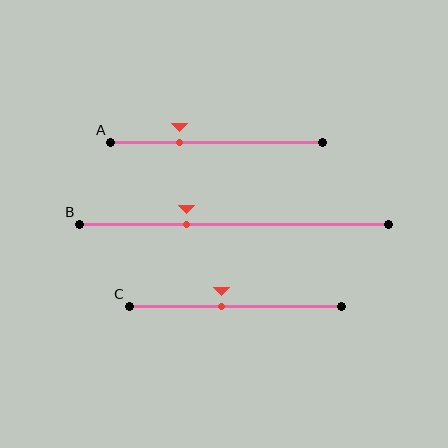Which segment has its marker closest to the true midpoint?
Segment C has its marker closest to the true midpoint.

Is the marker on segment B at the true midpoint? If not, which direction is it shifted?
No, the marker on segment B is shifted to the left by about 15% of the segment length.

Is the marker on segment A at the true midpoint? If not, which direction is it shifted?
No, the marker on segment A is shifted to the left by about 18% of the segment length.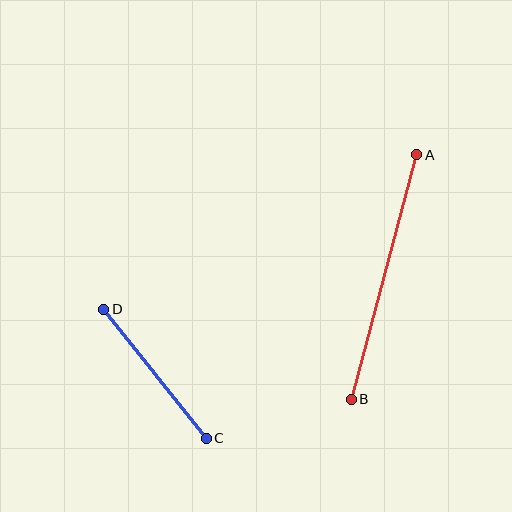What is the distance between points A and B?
The distance is approximately 253 pixels.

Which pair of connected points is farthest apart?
Points A and B are farthest apart.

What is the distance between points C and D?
The distance is approximately 165 pixels.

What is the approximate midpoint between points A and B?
The midpoint is at approximately (384, 277) pixels.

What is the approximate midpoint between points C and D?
The midpoint is at approximately (155, 374) pixels.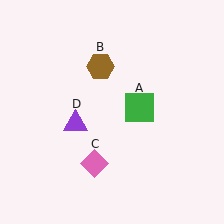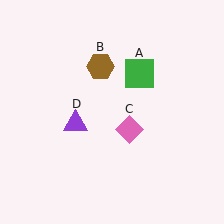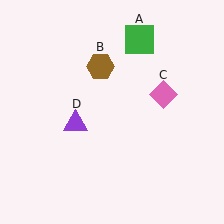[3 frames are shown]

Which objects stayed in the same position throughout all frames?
Brown hexagon (object B) and purple triangle (object D) remained stationary.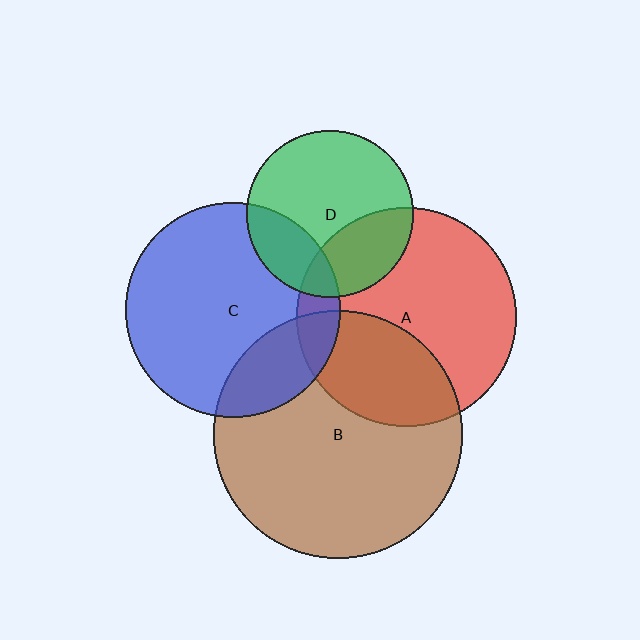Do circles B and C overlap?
Yes.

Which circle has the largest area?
Circle B (brown).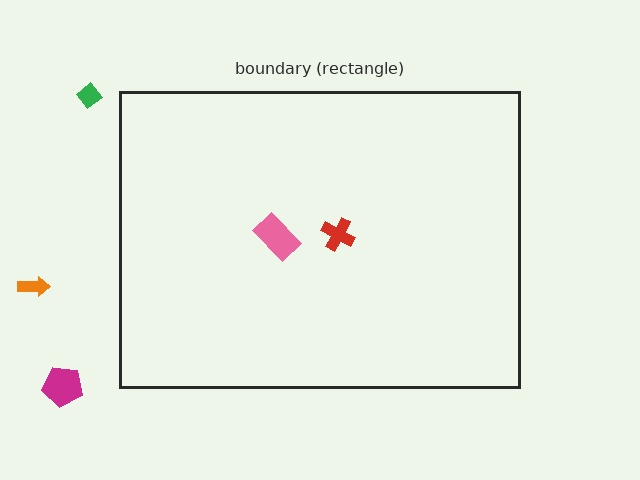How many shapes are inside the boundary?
2 inside, 3 outside.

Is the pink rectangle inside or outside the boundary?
Inside.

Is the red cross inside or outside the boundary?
Inside.